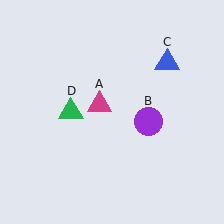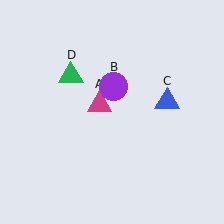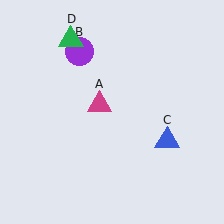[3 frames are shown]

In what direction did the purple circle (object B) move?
The purple circle (object B) moved up and to the left.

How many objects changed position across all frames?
3 objects changed position: purple circle (object B), blue triangle (object C), green triangle (object D).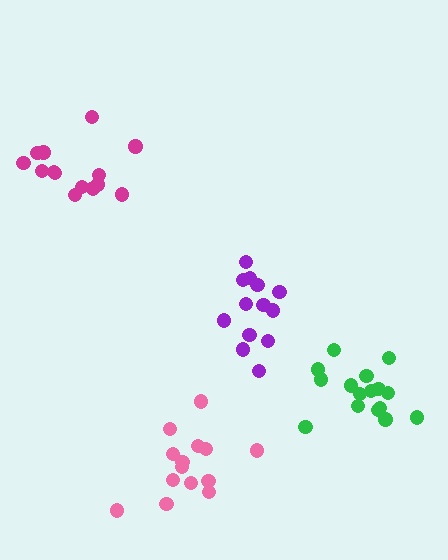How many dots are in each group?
Group 1: 13 dots, Group 2: 14 dots, Group 3: 16 dots, Group 4: 14 dots (57 total).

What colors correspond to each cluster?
The clusters are colored: purple, magenta, green, pink.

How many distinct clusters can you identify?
There are 4 distinct clusters.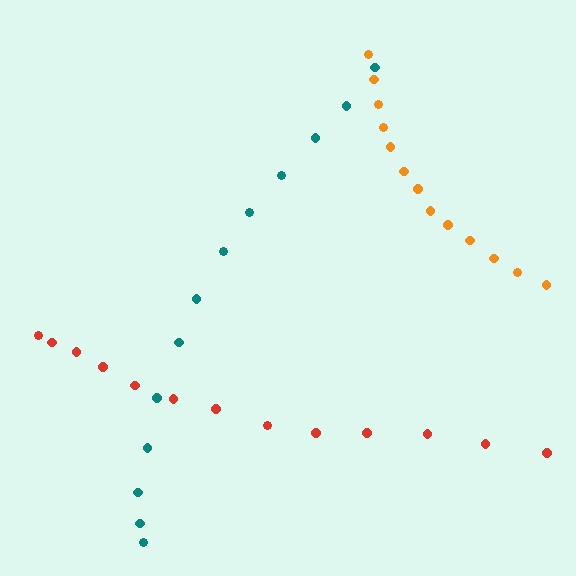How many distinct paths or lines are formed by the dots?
There are 3 distinct paths.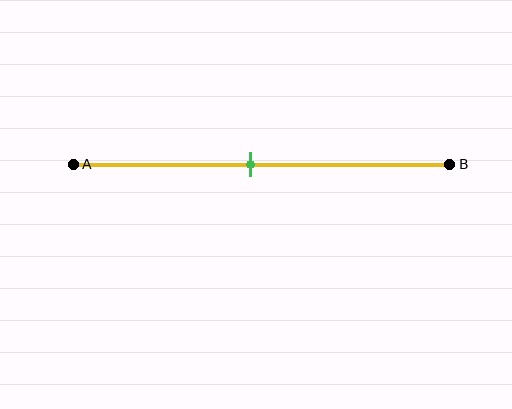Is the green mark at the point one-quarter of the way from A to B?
No, the mark is at about 45% from A, not at the 25% one-quarter point.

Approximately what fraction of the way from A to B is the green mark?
The green mark is approximately 45% of the way from A to B.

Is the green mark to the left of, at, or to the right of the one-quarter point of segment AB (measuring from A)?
The green mark is to the right of the one-quarter point of segment AB.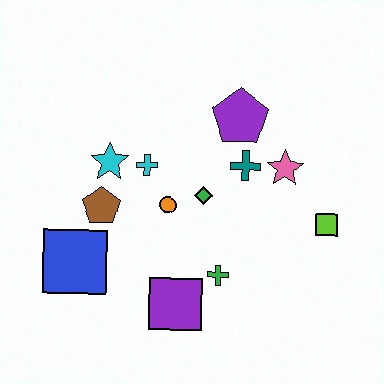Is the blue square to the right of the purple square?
No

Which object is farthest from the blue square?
The lime square is farthest from the blue square.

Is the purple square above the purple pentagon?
No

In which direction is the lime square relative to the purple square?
The lime square is to the right of the purple square.